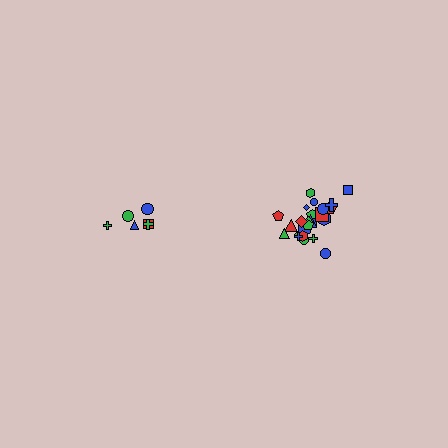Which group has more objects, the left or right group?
The right group.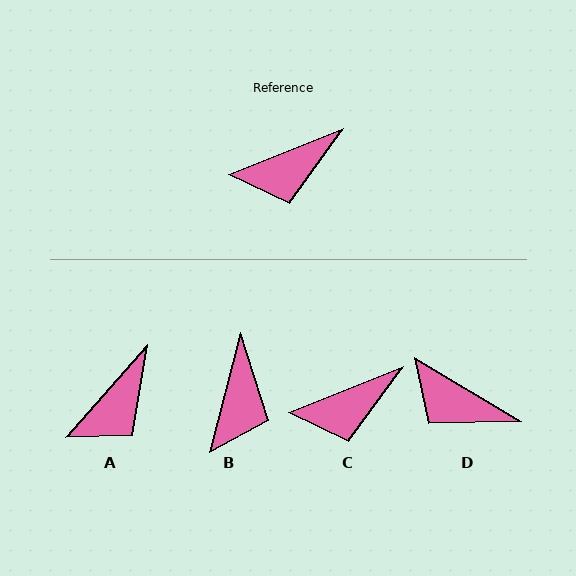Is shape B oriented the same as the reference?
No, it is off by about 54 degrees.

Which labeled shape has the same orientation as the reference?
C.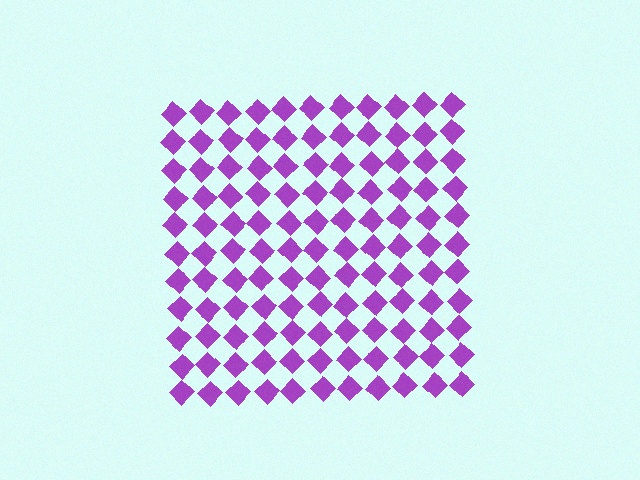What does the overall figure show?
The overall figure shows a square.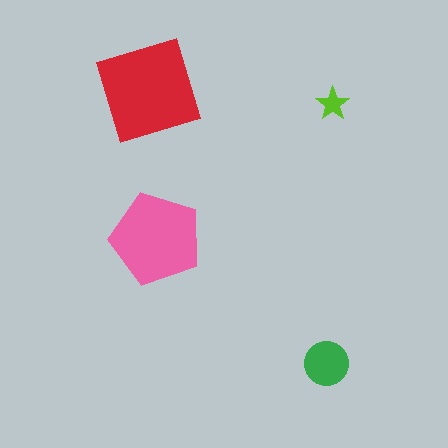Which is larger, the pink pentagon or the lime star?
The pink pentagon.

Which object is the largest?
The red diamond.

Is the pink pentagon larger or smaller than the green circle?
Larger.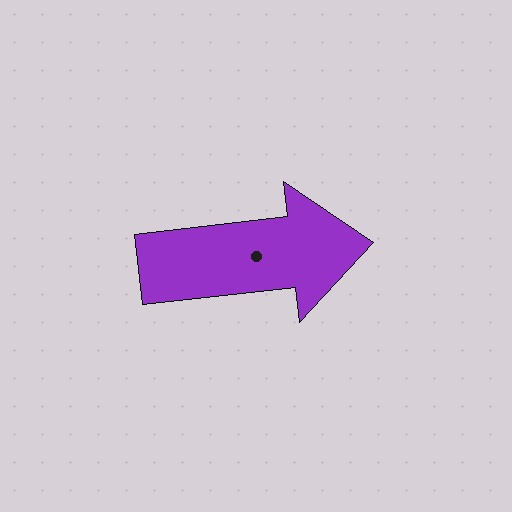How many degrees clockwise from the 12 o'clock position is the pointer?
Approximately 83 degrees.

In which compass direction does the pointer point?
East.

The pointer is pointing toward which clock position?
Roughly 3 o'clock.